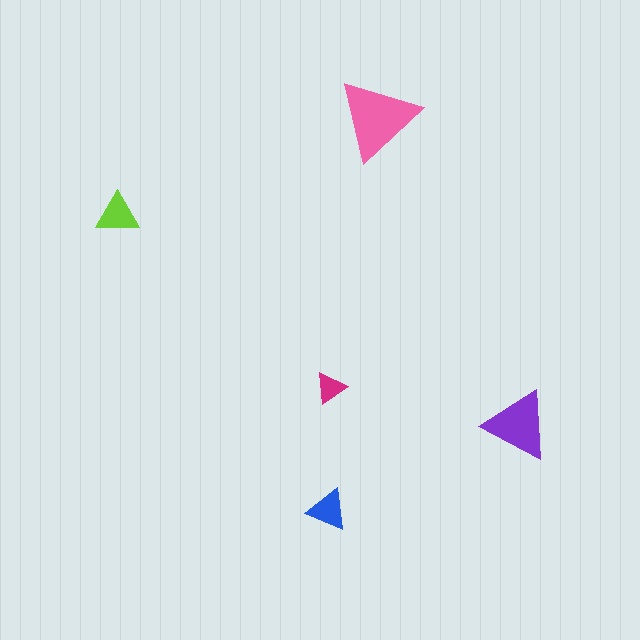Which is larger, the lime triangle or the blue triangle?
The lime one.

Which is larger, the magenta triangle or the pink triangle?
The pink one.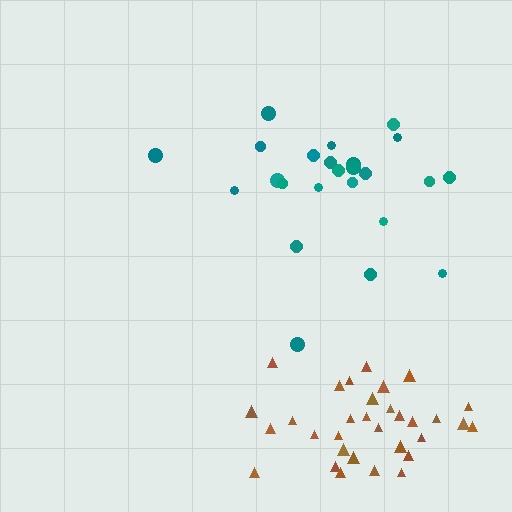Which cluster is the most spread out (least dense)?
Teal.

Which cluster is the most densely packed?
Brown.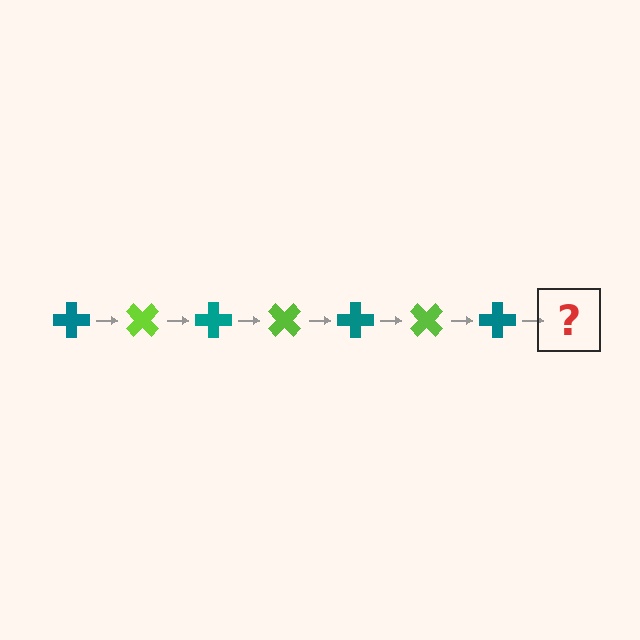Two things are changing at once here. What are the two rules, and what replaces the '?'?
The two rules are that it rotates 45 degrees each step and the color cycles through teal and lime. The '?' should be a lime cross, rotated 315 degrees from the start.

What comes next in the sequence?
The next element should be a lime cross, rotated 315 degrees from the start.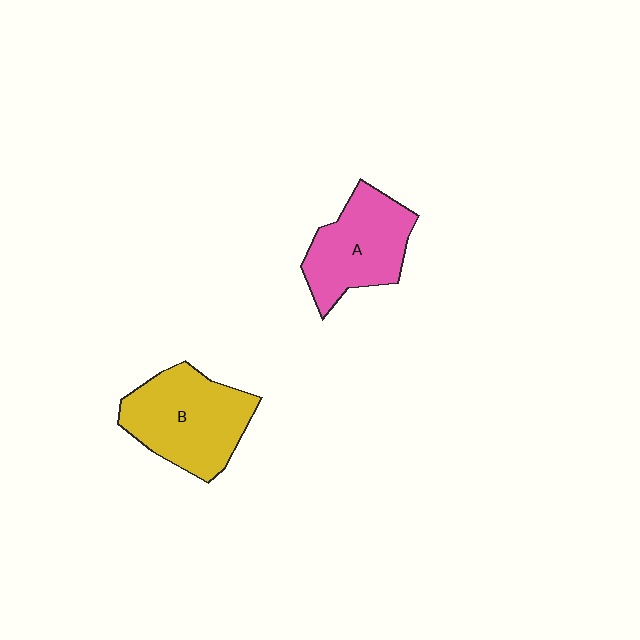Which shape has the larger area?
Shape B (yellow).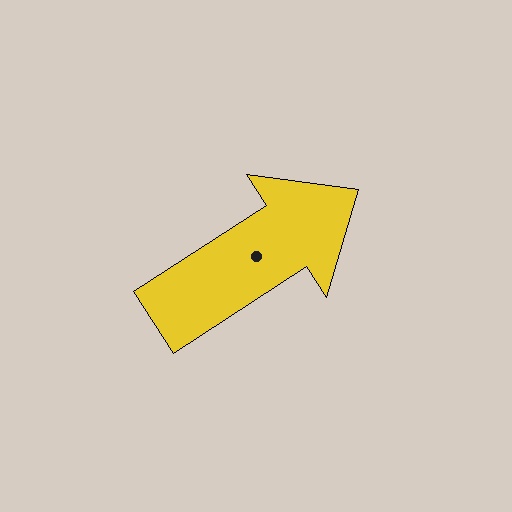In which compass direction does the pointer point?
Northeast.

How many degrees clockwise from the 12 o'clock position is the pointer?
Approximately 57 degrees.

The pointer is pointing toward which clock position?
Roughly 2 o'clock.